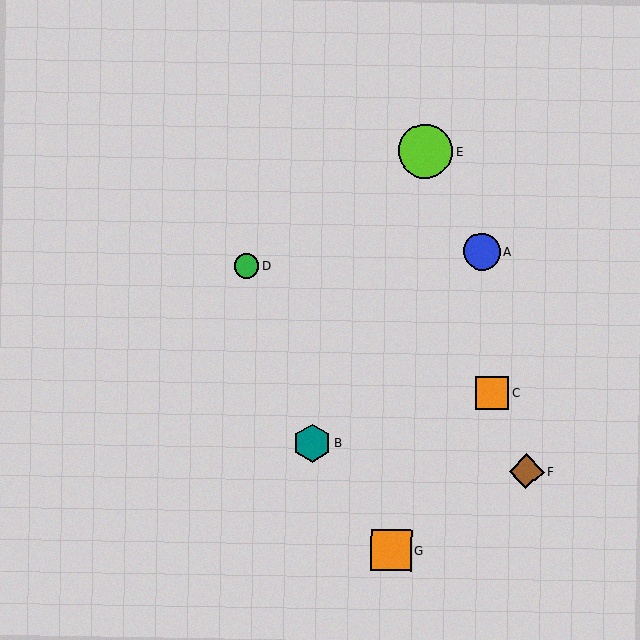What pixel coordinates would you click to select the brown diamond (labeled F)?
Click at (526, 471) to select the brown diamond F.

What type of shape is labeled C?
Shape C is an orange square.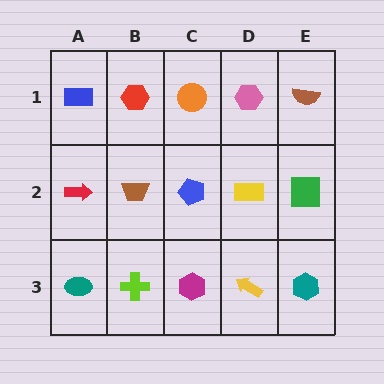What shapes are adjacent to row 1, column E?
A green square (row 2, column E), a pink hexagon (row 1, column D).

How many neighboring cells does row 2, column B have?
4.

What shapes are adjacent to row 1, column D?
A yellow rectangle (row 2, column D), an orange circle (row 1, column C), a brown semicircle (row 1, column E).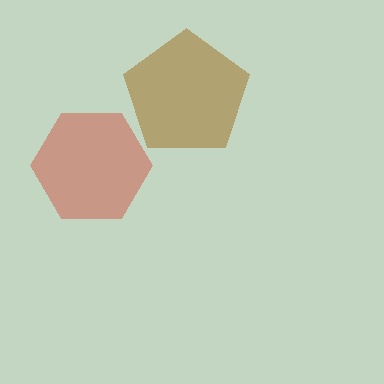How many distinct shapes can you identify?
There are 2 distinct shapes: a red hexagon, a brown pentagon.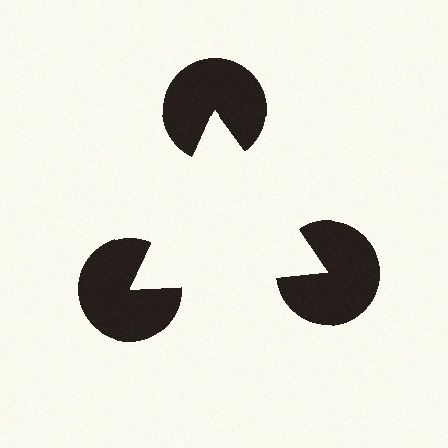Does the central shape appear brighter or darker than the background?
It typically appears slightly brighter than the background, even though no actual brightness change is drawn.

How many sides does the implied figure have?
3 sides.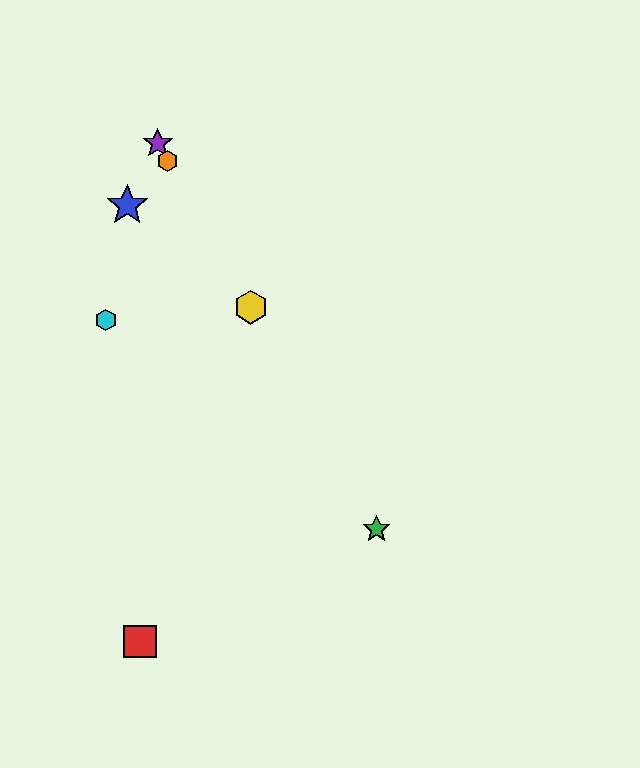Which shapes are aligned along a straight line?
The green star, the yellow hexagon, the purple star, the orange hexagon are aligned along a straight line.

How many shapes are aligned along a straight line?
4 shapes (the green star, the yellow hexagon, the purple star, the orange hexagon) are aligned along a straight line.